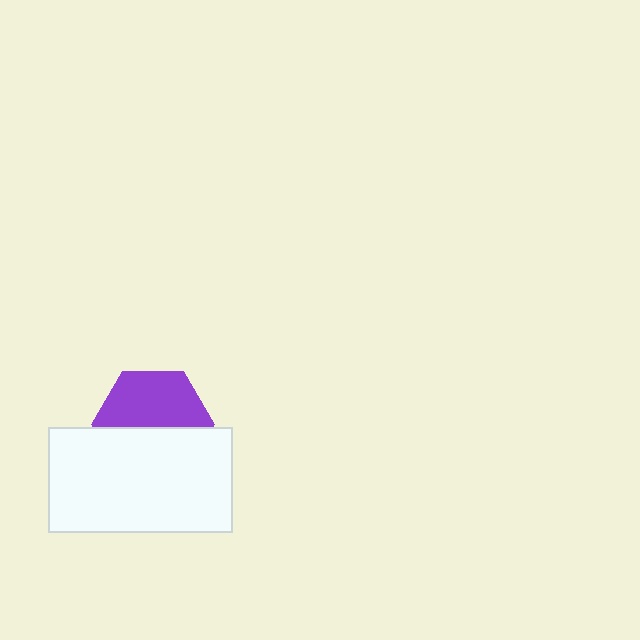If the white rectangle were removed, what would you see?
You would see the complete purple hexagon.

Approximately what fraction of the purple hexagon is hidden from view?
Roughly 47% of the purple hexagon is hidden behind the white rectangle.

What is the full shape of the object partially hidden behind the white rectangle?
The partially hidden object is a purple hexagon.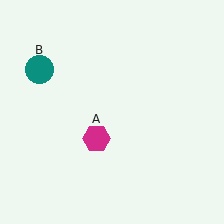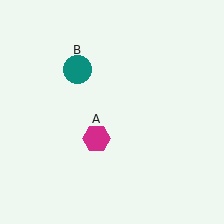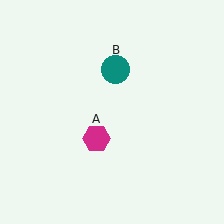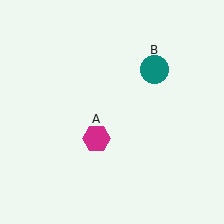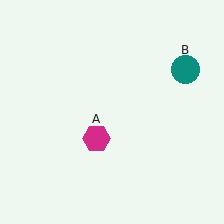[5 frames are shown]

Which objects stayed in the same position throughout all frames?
Magenta hexagon (object A) remained stationary.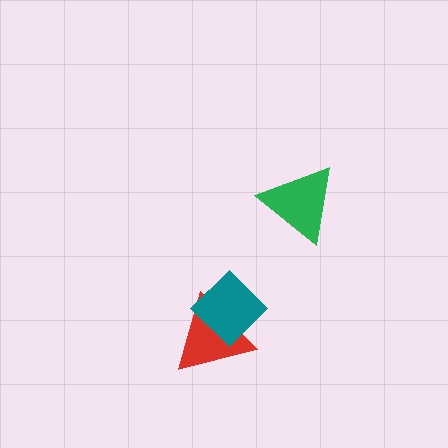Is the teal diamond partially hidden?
No, no other shape covers it.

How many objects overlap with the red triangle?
1 object overlaps with the red triangle.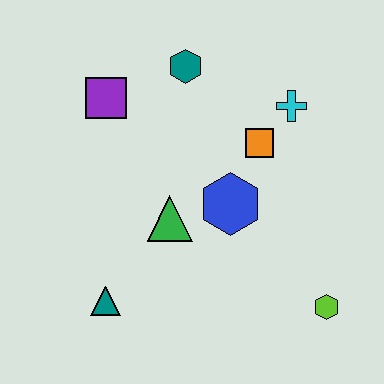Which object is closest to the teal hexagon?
The purple square is closest to the teal hexagon.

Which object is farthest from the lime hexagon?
The purple square is farthest from the lime hexagon.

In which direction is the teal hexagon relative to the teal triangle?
The teal hexagon is above the teal triangle.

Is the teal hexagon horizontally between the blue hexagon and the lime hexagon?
No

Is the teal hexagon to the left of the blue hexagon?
Yes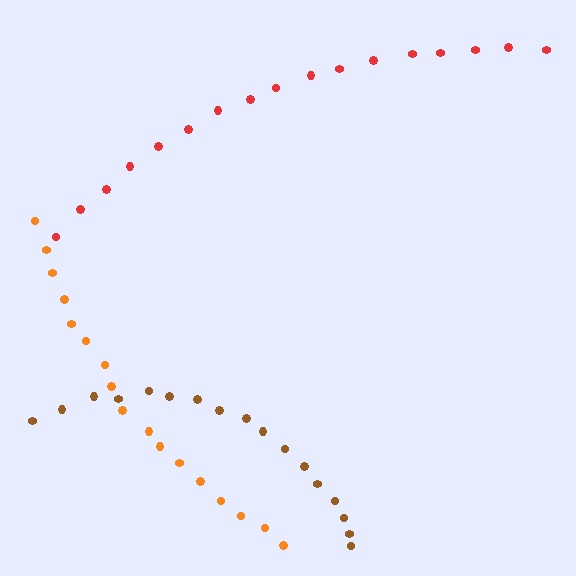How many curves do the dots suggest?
There are 3 distinct paths.